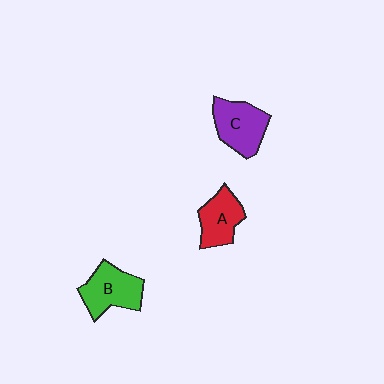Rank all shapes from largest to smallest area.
From largest to smallest: B (green), C (purple), A (red).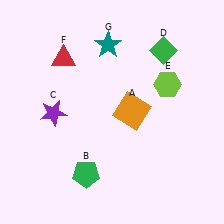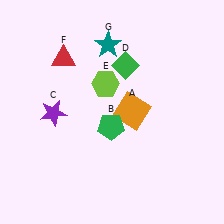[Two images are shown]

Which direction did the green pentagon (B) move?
The green pentagon (B) moved up.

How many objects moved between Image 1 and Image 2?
3 objects moved between the two images.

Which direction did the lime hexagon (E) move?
The lime hexagon (E) moved left.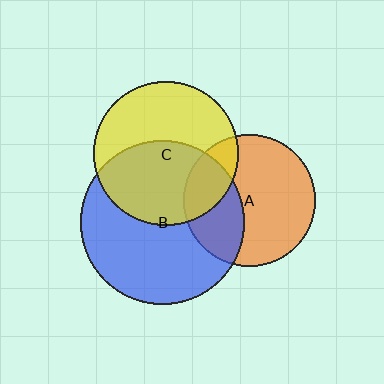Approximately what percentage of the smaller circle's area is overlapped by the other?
Approximately 20%.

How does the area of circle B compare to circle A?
Approximately 1.5 times.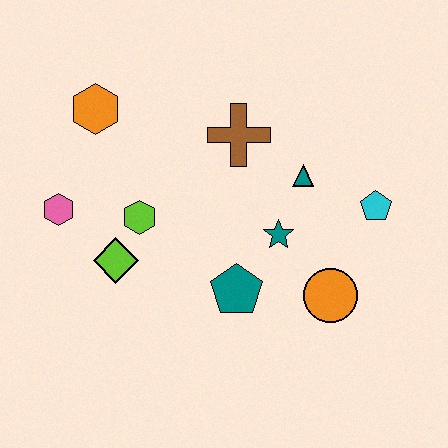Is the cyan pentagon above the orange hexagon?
No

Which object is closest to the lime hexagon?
The lime diamond is closest to the lime hexagon.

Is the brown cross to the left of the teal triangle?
Yes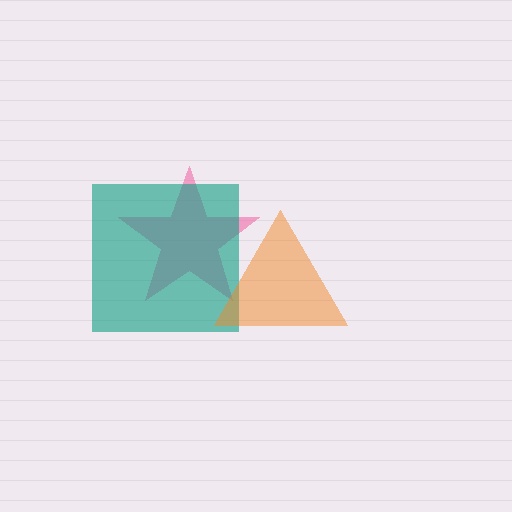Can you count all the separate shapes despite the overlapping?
Yes, there are 3 separate shapes.